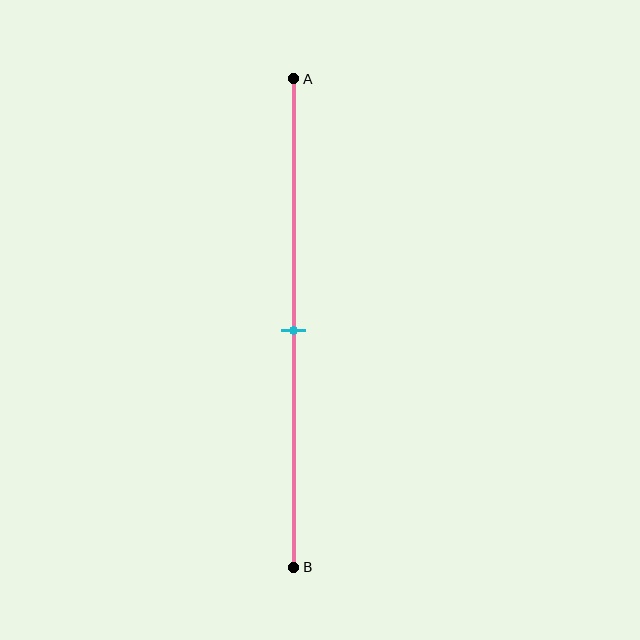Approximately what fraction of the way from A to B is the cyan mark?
The cyan mark is approximately 50% of the way from A to B.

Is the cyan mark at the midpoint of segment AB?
Yes, the mark is approximately at the midpoint.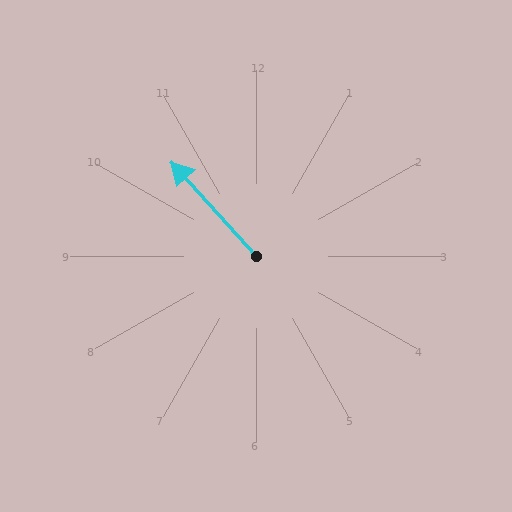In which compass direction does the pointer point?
Northwest.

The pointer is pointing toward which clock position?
Roughly 11 o'clock.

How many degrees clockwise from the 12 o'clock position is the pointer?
Approximately 318 degrees.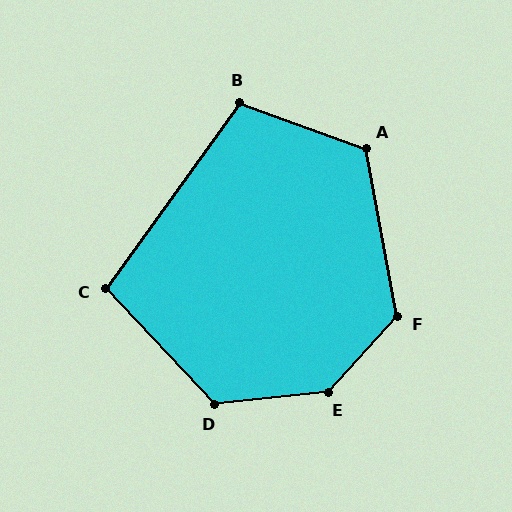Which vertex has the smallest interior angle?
C, at approximately 101 degrees.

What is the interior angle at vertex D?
Approximately 127 degrees (obtuse).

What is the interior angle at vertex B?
Approximately 106 degrees (obtuse).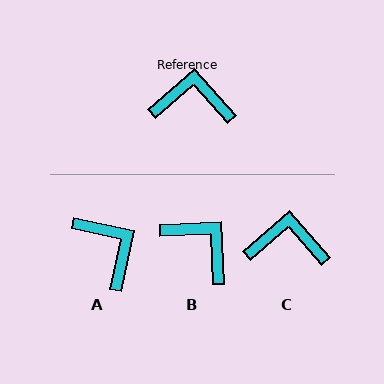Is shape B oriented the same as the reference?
No, it is off by about 38 degrees.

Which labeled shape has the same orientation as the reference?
C.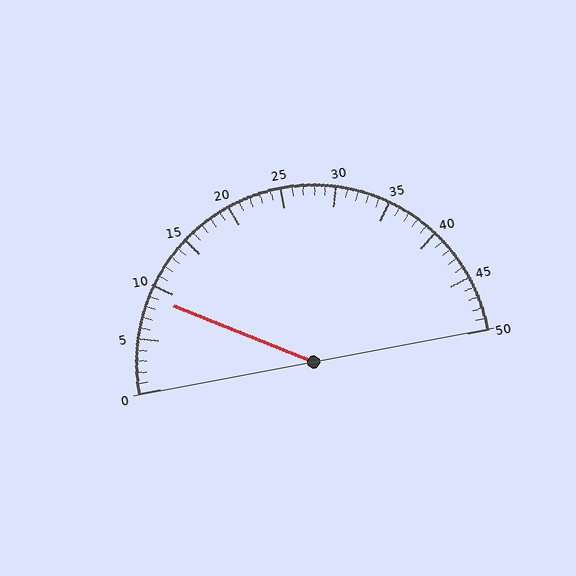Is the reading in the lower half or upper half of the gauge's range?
The reading is in the lower half of the range (0 to 50).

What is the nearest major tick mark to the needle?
The nearest major tick mark is 10.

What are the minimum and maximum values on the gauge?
The gauge ranges from 0 to 50.